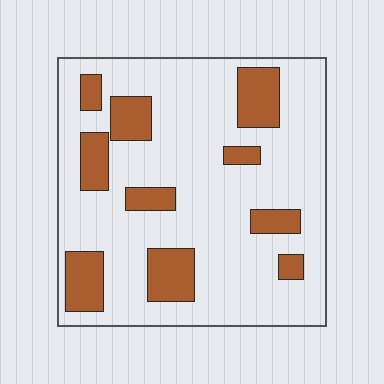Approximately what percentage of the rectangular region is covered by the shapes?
Approximately 20%.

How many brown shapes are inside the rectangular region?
10.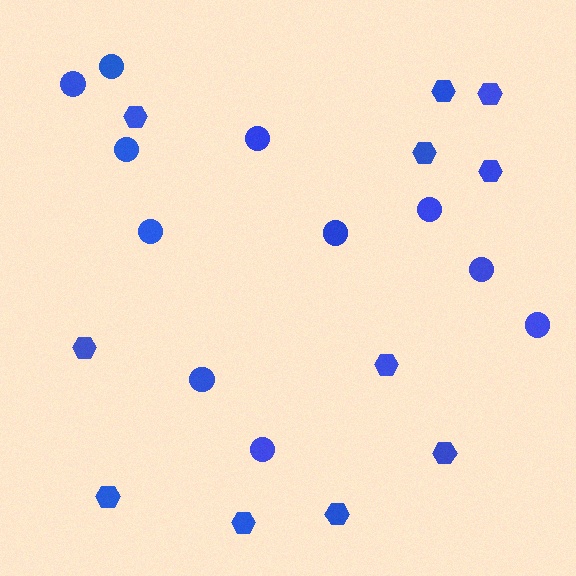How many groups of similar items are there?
There are 2 groups: one group of circles (11) and one group of hexagons (11).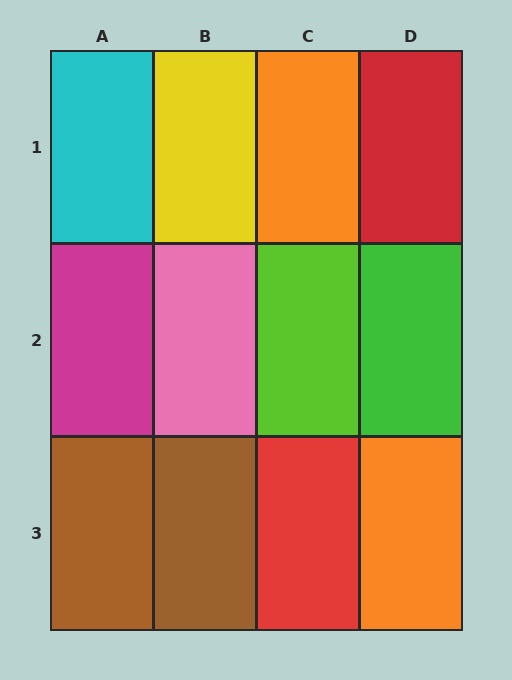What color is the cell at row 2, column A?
Magenta.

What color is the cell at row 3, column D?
Orange.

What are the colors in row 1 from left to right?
Cyan, yellow, orange, red.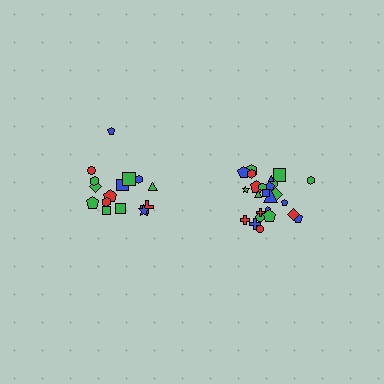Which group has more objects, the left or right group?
The right group.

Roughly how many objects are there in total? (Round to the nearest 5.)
Roughly 40 objects in total.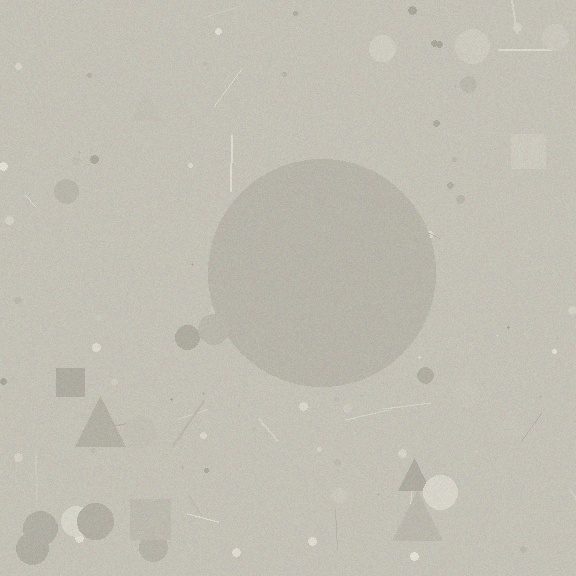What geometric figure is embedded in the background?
A circle is embedded in the background.